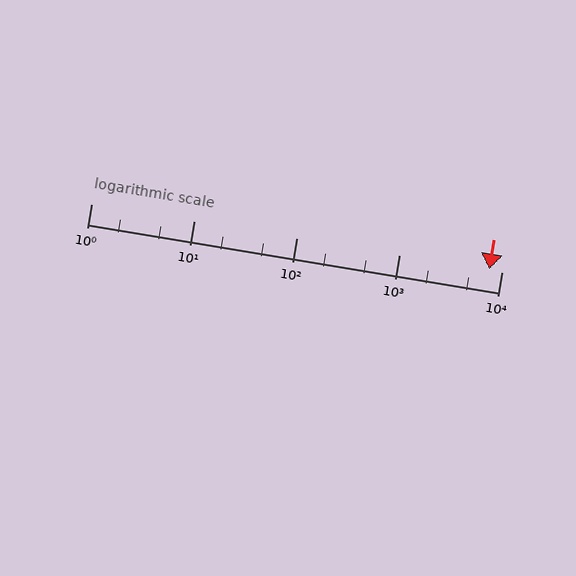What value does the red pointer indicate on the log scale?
The pointer indicates approximately 7600.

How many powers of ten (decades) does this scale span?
The scale spans 4 decades, from 1 to 10000.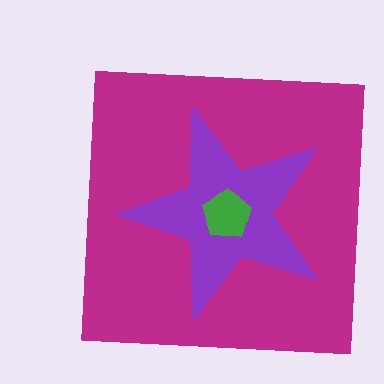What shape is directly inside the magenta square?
The purple star.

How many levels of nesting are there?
3.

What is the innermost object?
The green pentagon.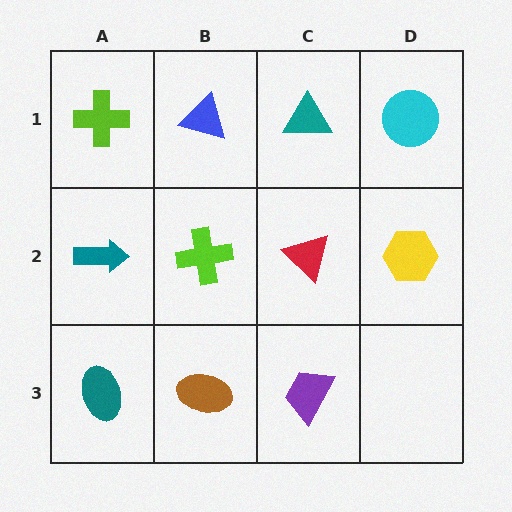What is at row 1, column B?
A blue triangle.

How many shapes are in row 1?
4 shapes.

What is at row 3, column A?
A teal ellipse.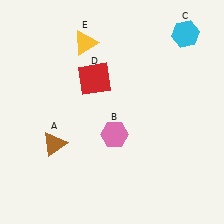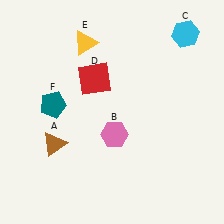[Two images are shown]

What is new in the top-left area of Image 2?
A teal pentagon (F) was added in the top-left area of Image 2.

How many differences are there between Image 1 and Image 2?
There is 1 difference between the two images.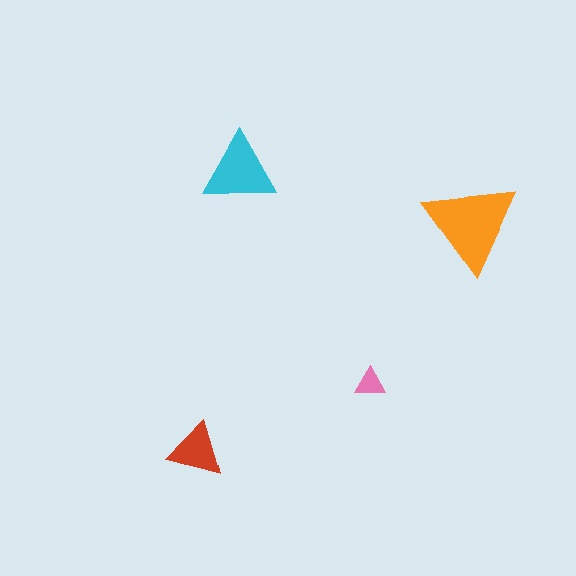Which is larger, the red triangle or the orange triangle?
The orange one.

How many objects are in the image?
There are 4 objects in the image.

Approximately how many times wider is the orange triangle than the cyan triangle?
About 1.5 times wider.